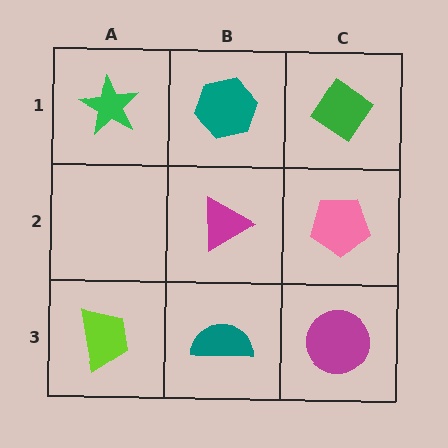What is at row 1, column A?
A green star.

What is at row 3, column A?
A lime trapezoid.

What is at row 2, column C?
A pink pentagon.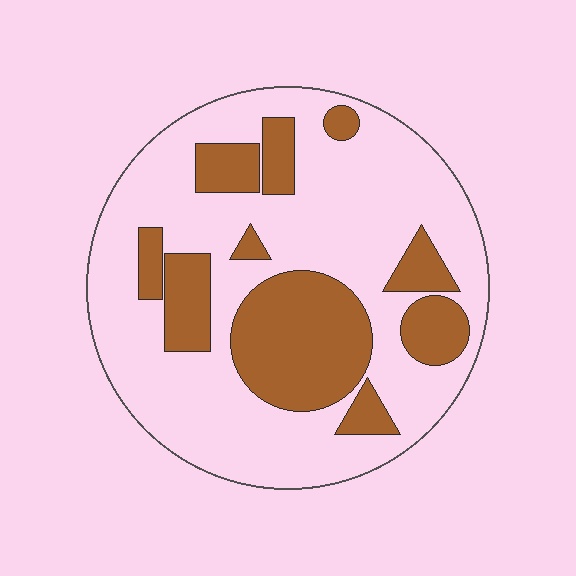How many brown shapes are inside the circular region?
10.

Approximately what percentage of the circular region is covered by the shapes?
Approximately 30%.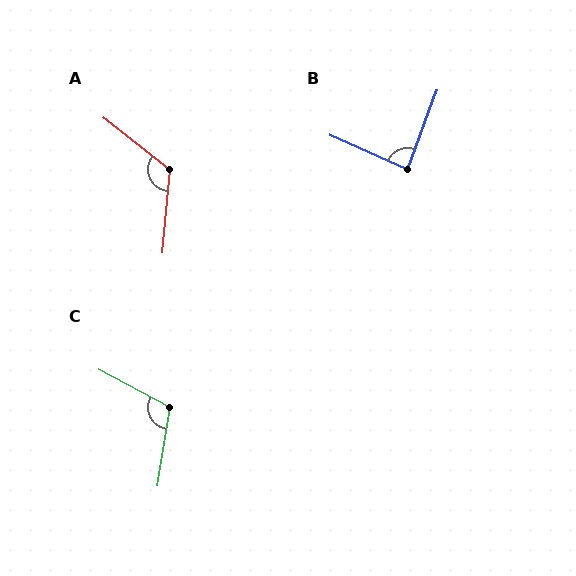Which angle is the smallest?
B, at approximately 87 degrees.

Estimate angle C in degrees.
Approximately 109 degrees.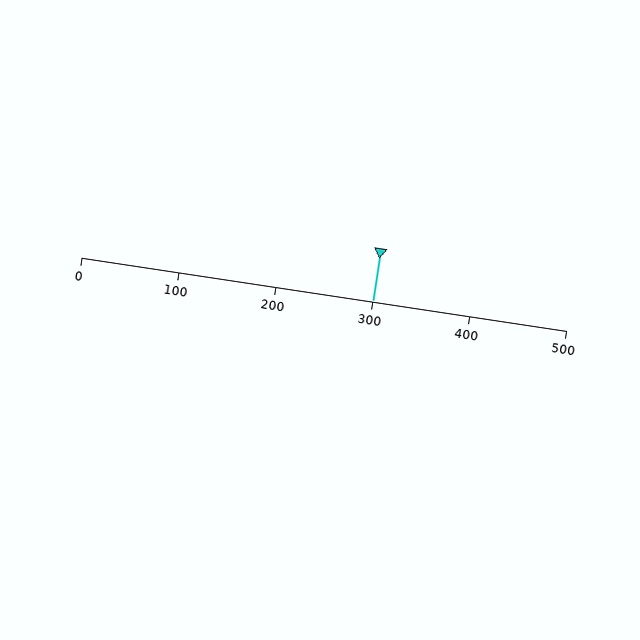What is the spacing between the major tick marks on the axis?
The major ticks are spaced 100 apart.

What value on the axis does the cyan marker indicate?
The marker indicates approximately 300.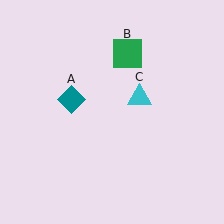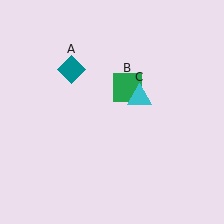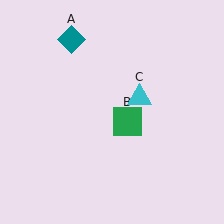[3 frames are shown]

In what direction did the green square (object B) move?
The green square (object B) moved down.